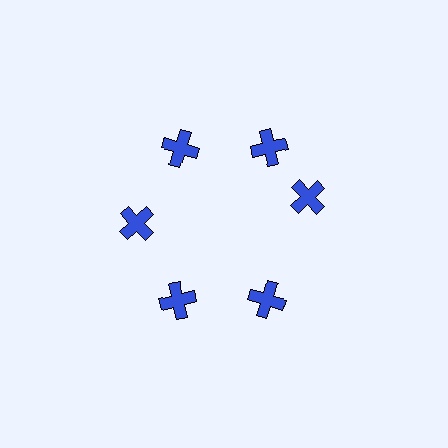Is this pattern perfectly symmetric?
No. The 6 blue crosses are arranged in a ring, but one element near the 3 o'clock position is rotated out of alignment along the ring, breaking the 6-fold rotational symmetry.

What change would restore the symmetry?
The symmetry would be restored by rotating it back into even spacing with its neighbors so that all 6 crosses sit at equal angles and equal distance from the center.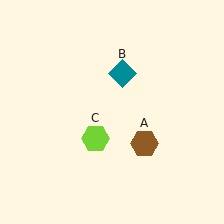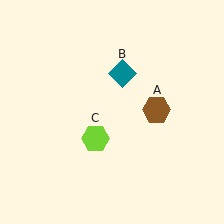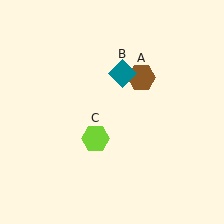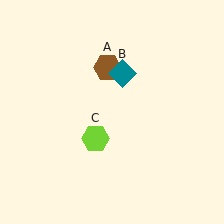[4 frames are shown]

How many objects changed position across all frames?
1 object changed position: brown hexagon (object A).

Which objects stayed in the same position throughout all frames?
Teal diamond (object B) and lime hexagon (object C) remained stationary.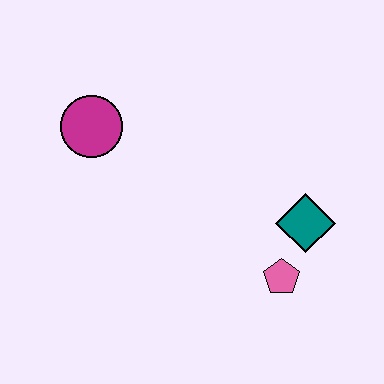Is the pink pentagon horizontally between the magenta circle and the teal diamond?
Yes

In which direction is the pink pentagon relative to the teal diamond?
The pink pentagon is below the teal diamond.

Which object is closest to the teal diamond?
The pink pentagon is closest to the teal diamond.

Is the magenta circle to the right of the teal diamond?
No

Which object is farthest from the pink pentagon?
The magenta circle is farthest from the pink pentagon.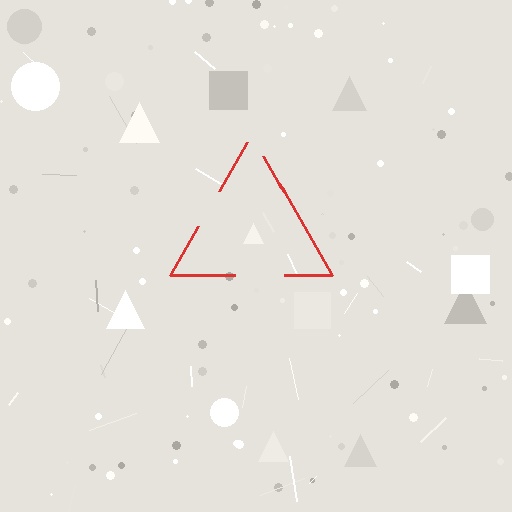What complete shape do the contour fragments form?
The contour fragments form a triangle.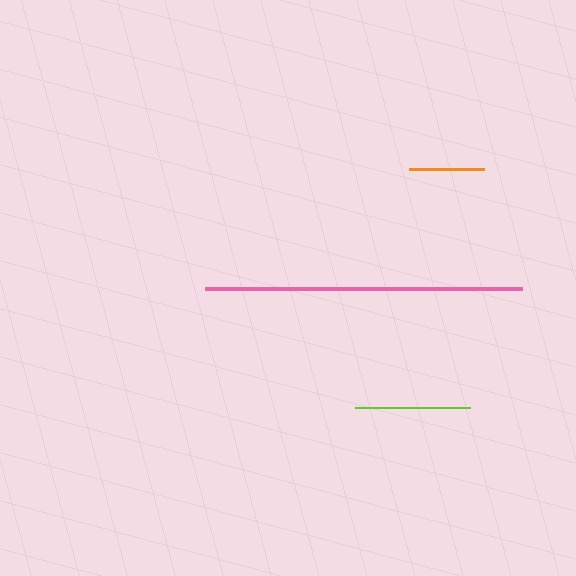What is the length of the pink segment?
The pink segment is approximately 316 pixels long.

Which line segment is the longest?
The pink line is the longest at approximately 316 pixels.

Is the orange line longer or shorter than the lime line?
The lime line is longer than the orange line.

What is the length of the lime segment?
The lime segment is approximately 114 pixels long.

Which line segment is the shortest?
The orange line is the shortest at approximately 75 pixels.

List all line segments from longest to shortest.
From longest to shortest: pink, lime, orange.